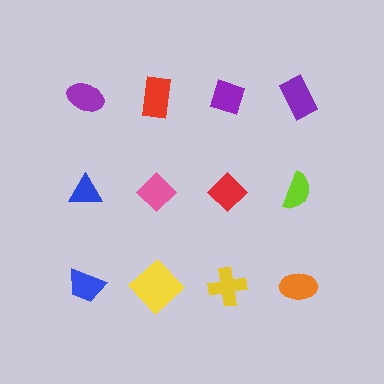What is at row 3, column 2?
A yellow diamond.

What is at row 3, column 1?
A blue trapezoid.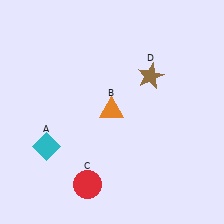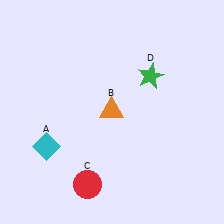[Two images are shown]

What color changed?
The star (D) changed from brown in Image 1 to green in Image 2.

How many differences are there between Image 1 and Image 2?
There is 1 difference between the two images.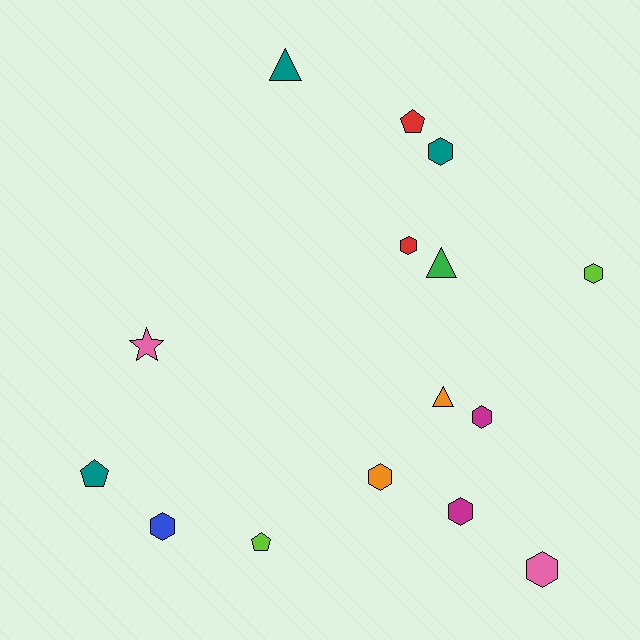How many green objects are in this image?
There is 1 green object.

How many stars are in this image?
There is 1 star.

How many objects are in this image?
There are 15 objects.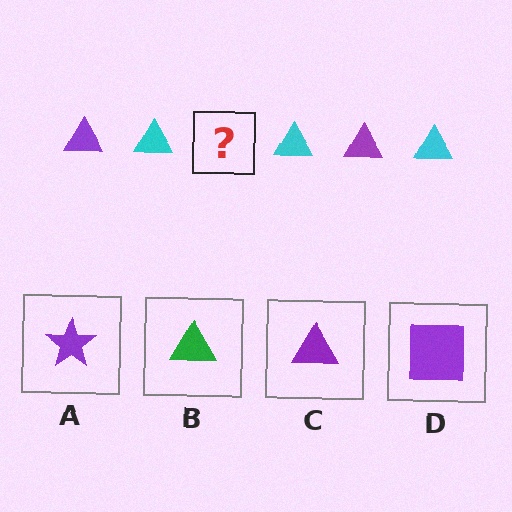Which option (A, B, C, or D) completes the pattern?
C.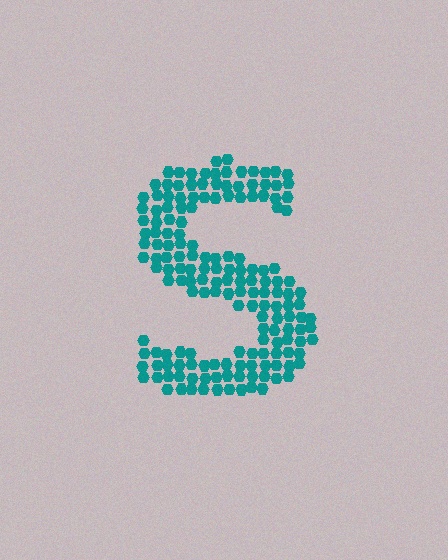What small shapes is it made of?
It is made of small hexagons.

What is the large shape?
The large shape is the letter S.